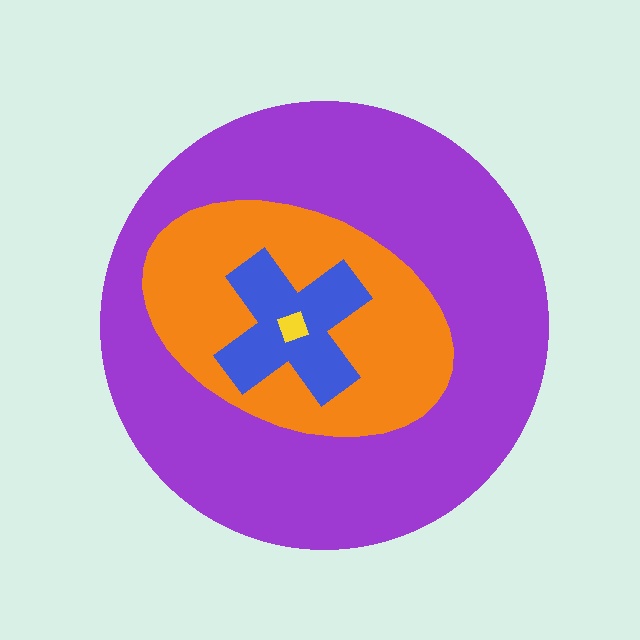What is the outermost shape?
The purple circle.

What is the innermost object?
The yellow square.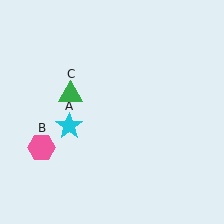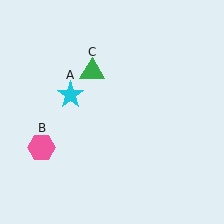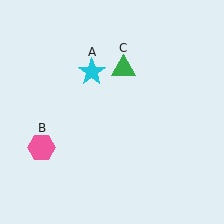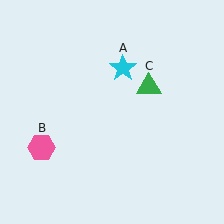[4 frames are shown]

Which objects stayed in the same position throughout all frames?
Pink hexagon (object B) remained stationary.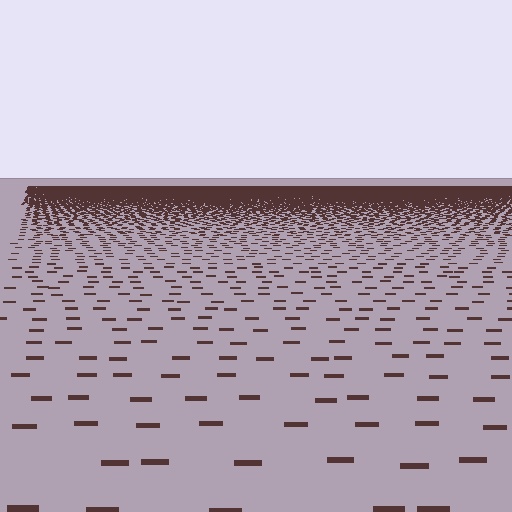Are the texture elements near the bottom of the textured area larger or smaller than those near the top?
Larger. Near the bottom, elements are closer to the viewer and appear at a bigger on-screen size.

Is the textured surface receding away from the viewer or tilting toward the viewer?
The surface is receding away from the viewer. Texture elements get smaller and denser toward the top.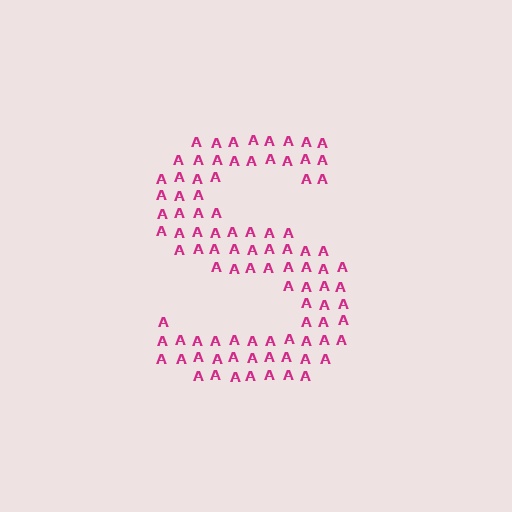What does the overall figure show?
The overall figure shows the letter S.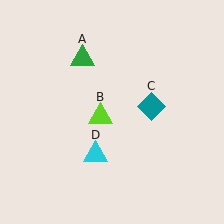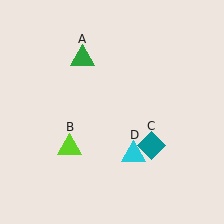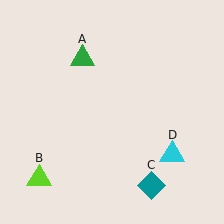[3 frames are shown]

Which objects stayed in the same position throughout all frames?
Green triangle (object A) remained stationary.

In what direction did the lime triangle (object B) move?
The lime triangle (object B) moved down and to the left.